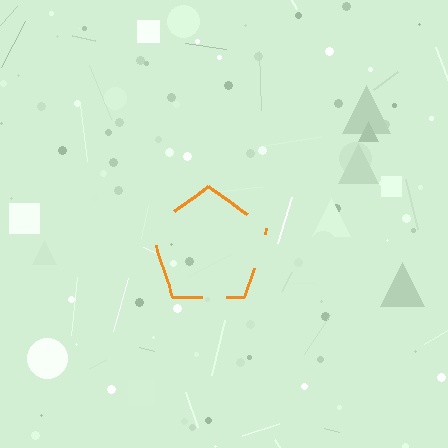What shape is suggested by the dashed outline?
The dashed outline suggests a pentagon.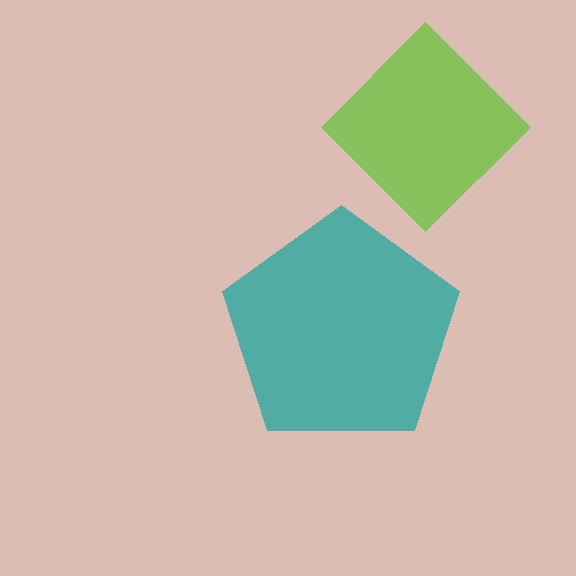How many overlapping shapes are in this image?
There are 2 overlapping shapes in the image.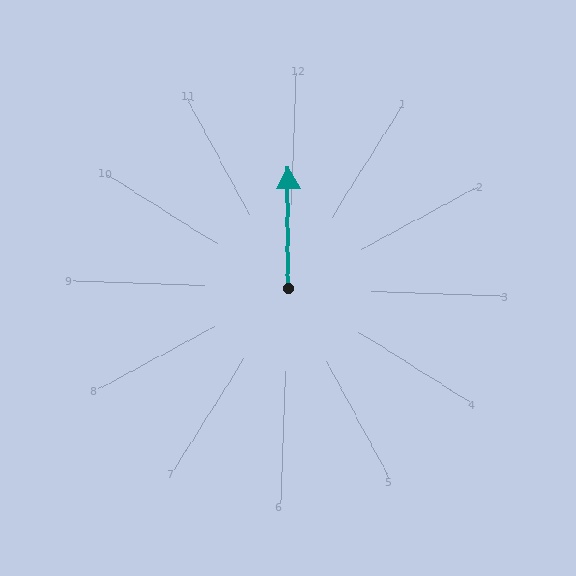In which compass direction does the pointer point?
North.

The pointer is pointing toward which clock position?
Roughly 12 o'clock.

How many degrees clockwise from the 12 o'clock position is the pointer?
Approximately 358 degrees.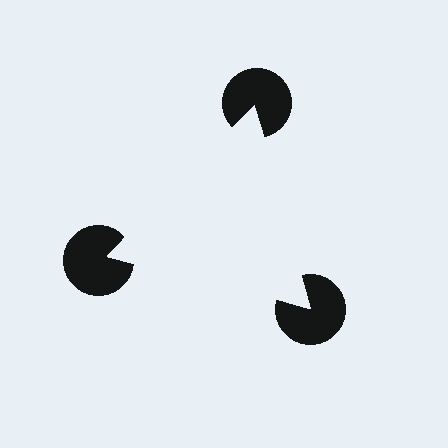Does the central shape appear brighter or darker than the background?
It typically appears slightly brighter than the background, even though no actual brightness change is drawn.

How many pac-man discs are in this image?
There are 3 — one at each vertex of the illusory triangle.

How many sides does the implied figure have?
3 sides.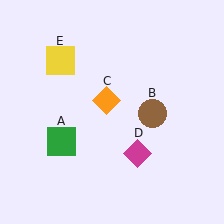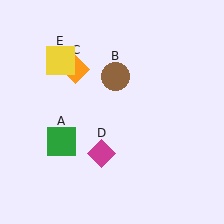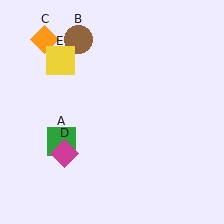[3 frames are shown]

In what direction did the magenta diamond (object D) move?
The magenta diamond (object D) moved left.